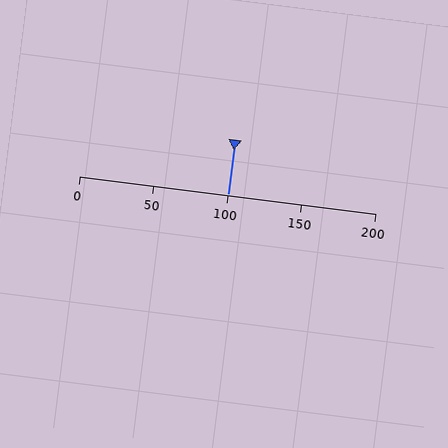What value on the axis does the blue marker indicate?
The marker indicates approximately 100.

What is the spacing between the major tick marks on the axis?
The major ticks are spaced 50 apart.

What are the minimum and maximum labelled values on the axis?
The axis runs from 0 to 200.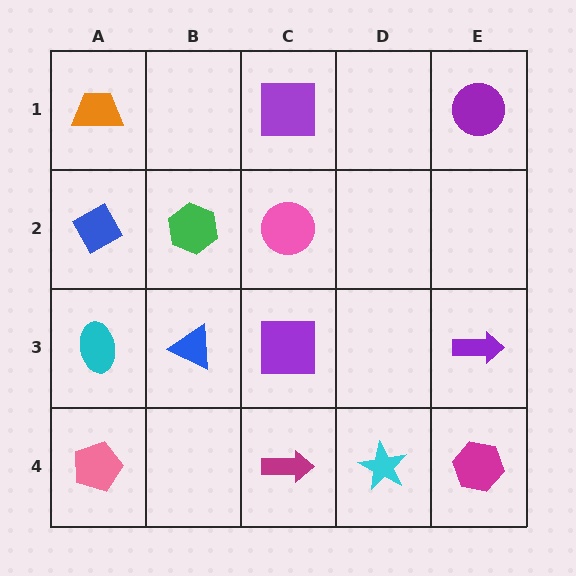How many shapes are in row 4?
4 shapes.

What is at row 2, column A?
A blue diamond.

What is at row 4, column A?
A pink pentagon.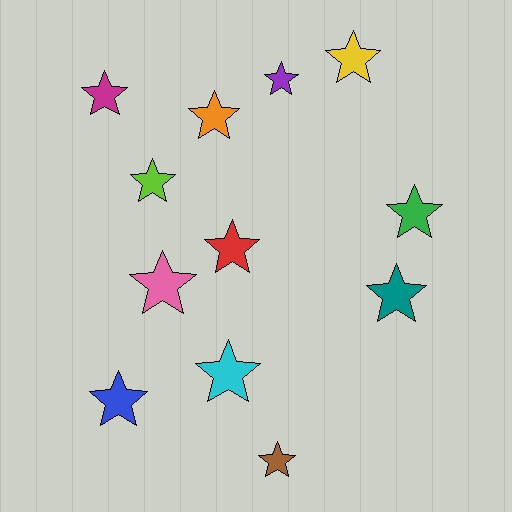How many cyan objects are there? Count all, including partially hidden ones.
There is 1 cyan object.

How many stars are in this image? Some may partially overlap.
There are 12 stars.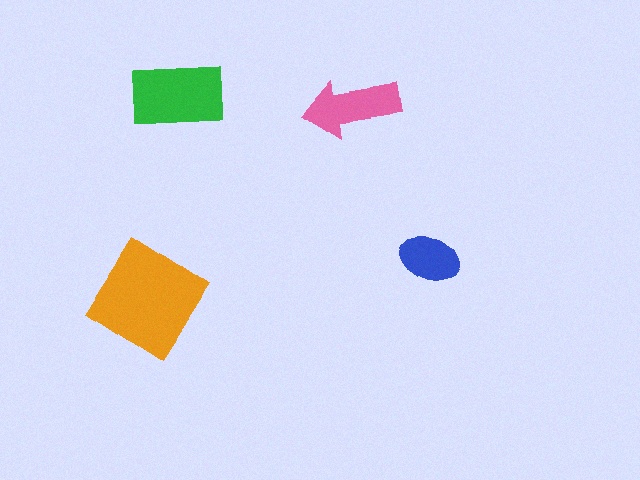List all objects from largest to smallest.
The orange diamond, the green rectangle, the pink arrow, the blue ellipse.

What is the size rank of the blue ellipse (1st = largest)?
4th.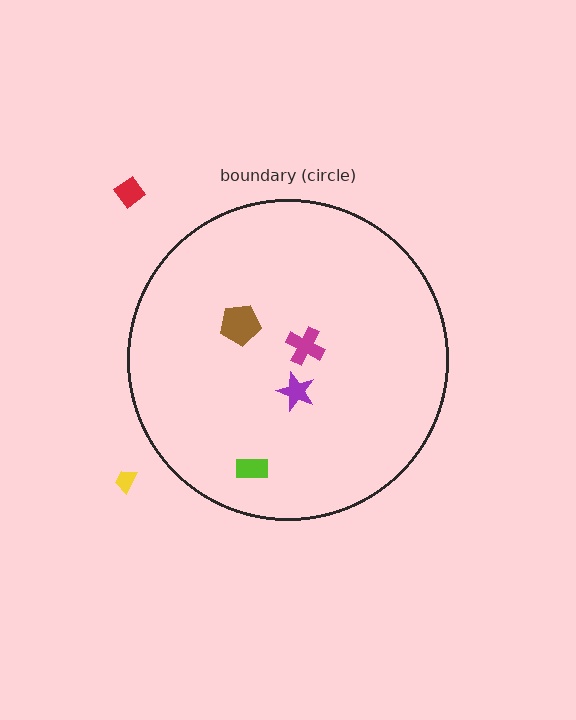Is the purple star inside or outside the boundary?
Inside.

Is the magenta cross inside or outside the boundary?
Inside.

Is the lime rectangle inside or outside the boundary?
Inside.